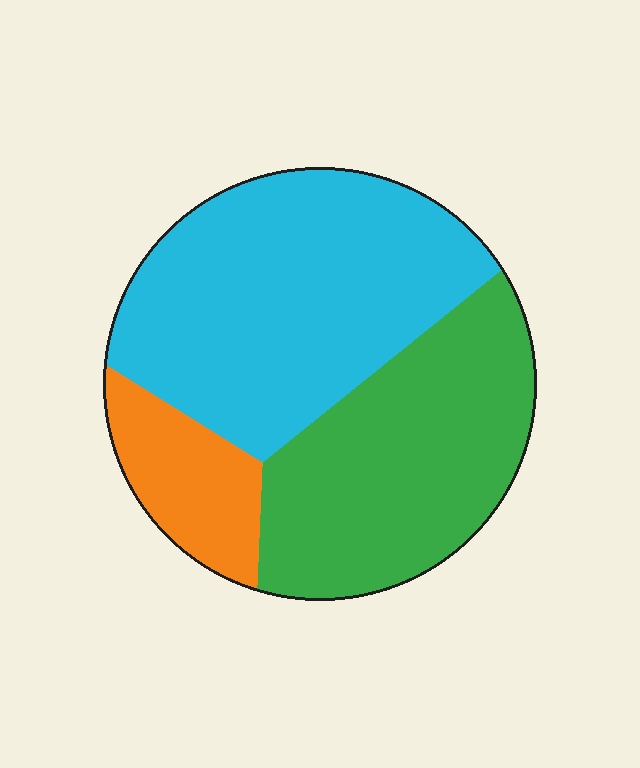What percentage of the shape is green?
Green covers roughly 40% of the shape.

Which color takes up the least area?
Orange, at roughly 15%.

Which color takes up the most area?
Cyan, at roughly 50%.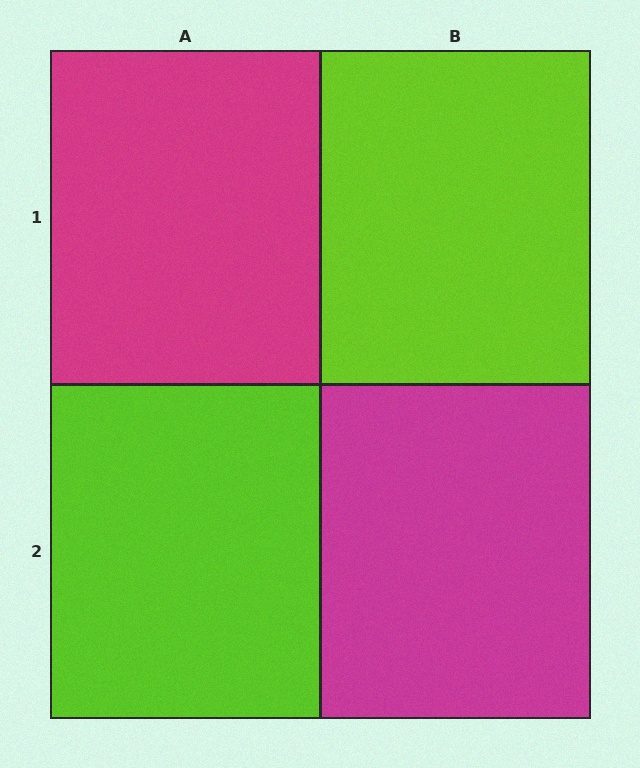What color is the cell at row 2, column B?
Magenta.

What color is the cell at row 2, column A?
Lime.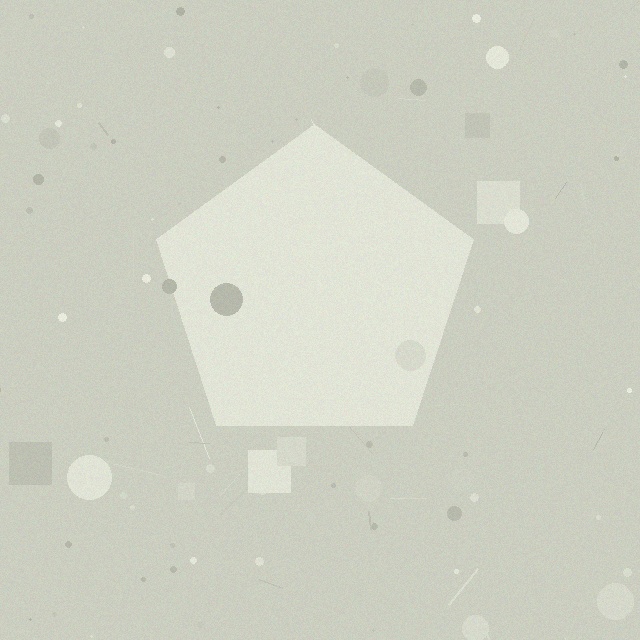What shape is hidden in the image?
A pentagon is hidden in the image.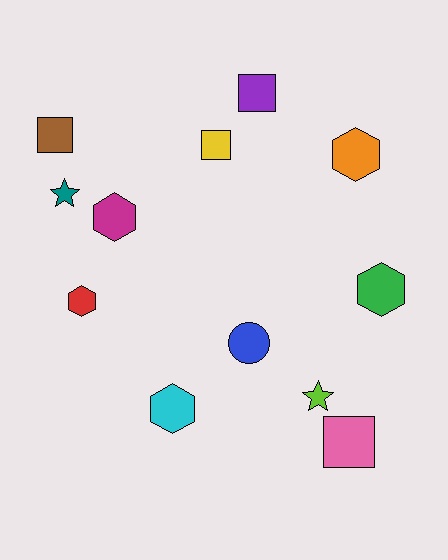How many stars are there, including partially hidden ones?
There are 2 stars.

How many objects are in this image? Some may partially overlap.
There are 12 objects.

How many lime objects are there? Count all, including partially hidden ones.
There is 1 lime object.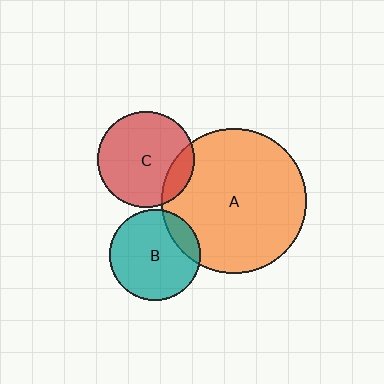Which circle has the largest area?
Circle A (orange).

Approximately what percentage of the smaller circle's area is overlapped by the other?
Approximately 15%.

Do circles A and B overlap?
Yes.